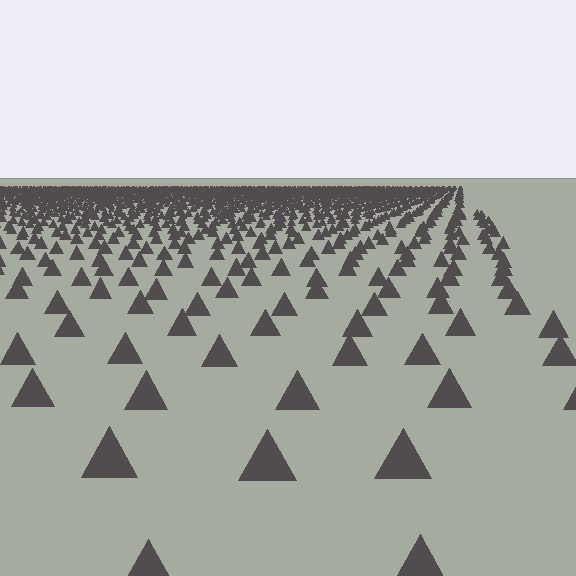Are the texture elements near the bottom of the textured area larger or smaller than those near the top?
Larger. Near the bottom, elements are closer to the viewer and appear at a bigger on-screen size.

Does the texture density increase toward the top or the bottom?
Density increases toward the top.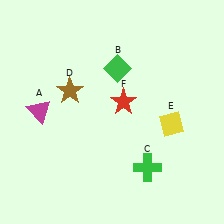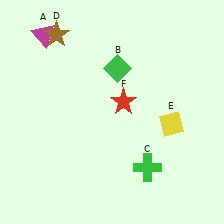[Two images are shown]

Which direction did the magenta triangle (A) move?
The magenta triangle (A) moved up.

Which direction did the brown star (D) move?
The brown star (D) moved up.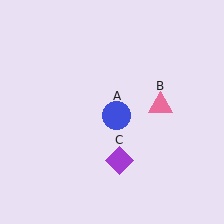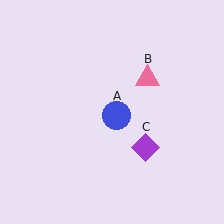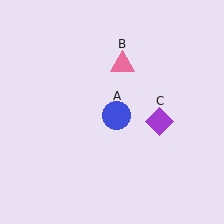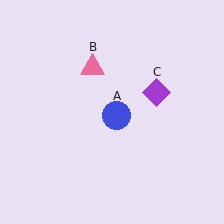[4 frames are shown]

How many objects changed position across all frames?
2 objects changed position: pink triangle (object B), purple diamond (object C).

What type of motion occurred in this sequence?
The pink triangle (object B), purple diamond (object C) rotated counterclockwise around the center of the scene.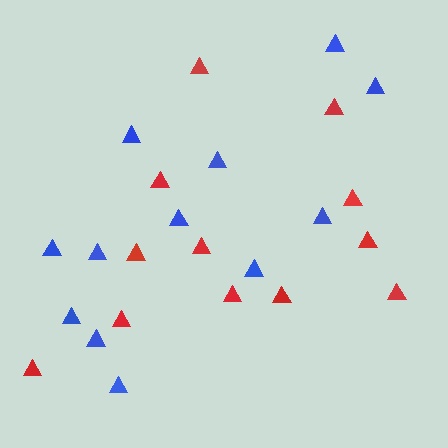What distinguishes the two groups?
There are 2 groups: one group of blue triangles (12) and one group of red triangles (12).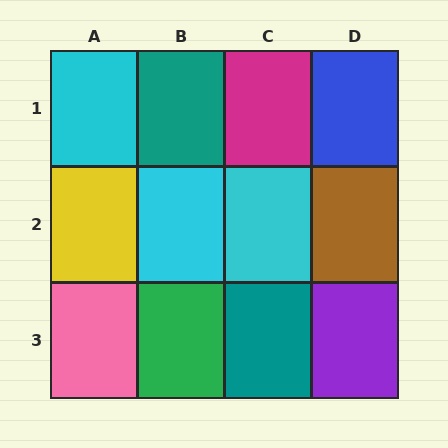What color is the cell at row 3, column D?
Purple.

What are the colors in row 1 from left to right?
Cyan, teal, magenta, blue.